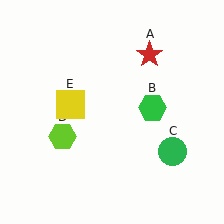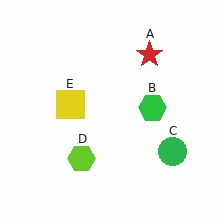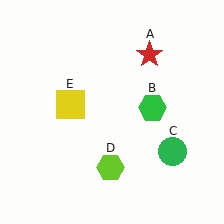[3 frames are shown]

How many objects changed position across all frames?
1 object changed position: lime hexagon (object D).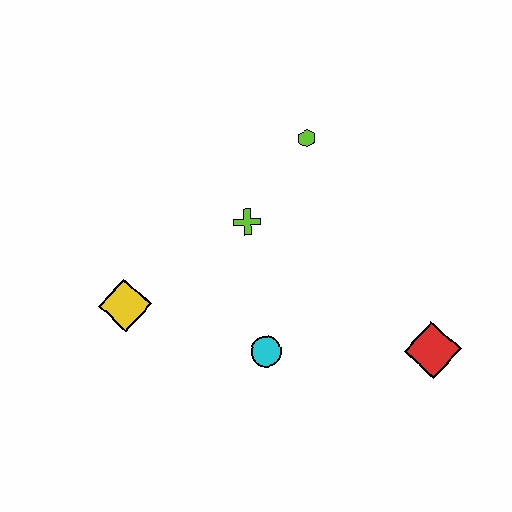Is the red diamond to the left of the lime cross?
No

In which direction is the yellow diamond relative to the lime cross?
The yellow diamond is to the left of the lime cross.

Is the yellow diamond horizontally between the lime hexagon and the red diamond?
No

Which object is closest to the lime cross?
The lime hexagon is closest to the lime cross.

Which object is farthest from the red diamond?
The yellow diamond is farthest from the red diamond.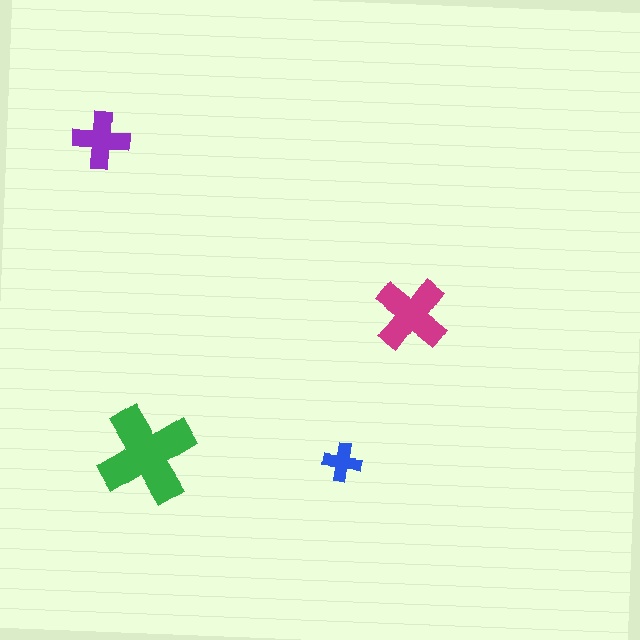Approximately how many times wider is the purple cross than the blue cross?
About 1.5 times wider.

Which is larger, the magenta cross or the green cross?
The green one.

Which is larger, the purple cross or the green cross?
The green one.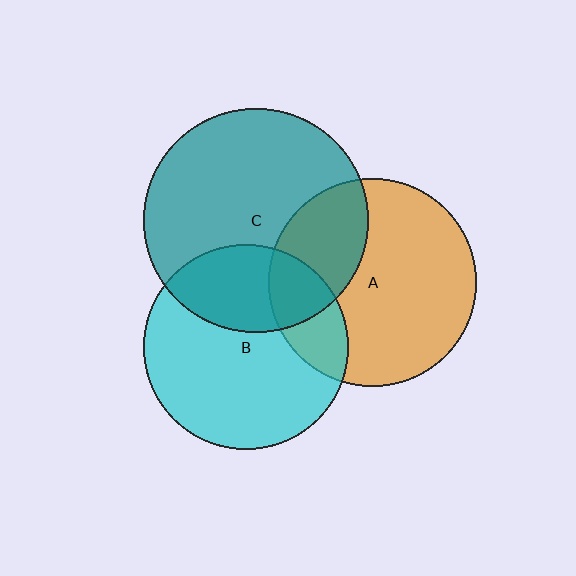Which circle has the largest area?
Circle C (teal).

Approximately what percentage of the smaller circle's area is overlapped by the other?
Approximately 20%.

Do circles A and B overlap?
Yes.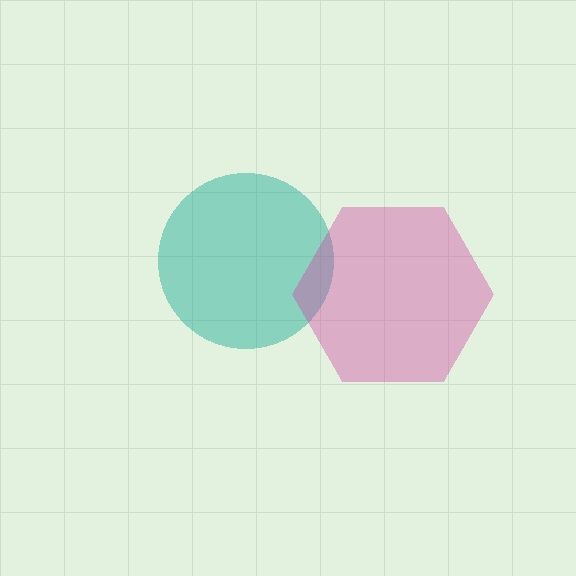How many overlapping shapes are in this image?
There are 2 overlapping shapes in the image.